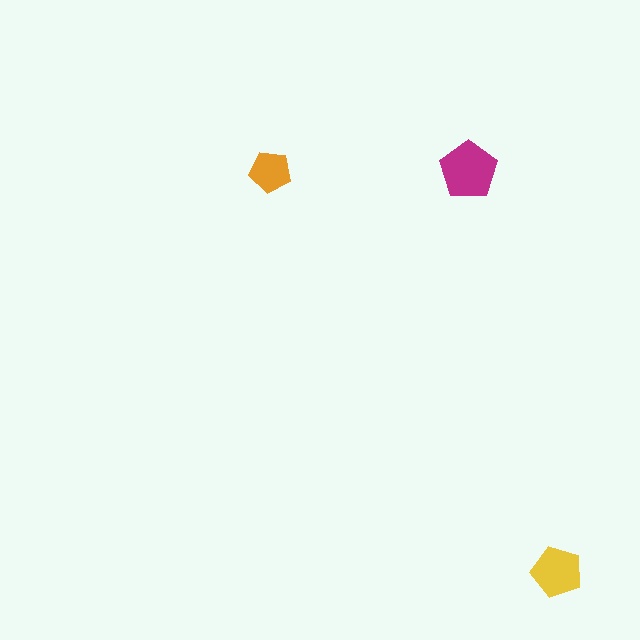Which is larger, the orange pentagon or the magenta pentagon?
The magenta one.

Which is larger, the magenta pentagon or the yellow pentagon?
The magenta one.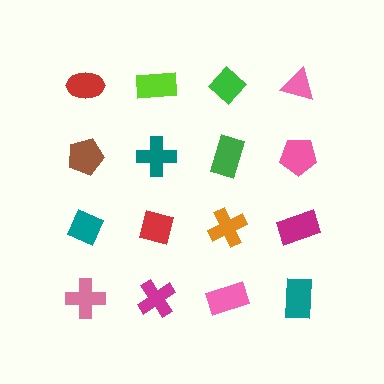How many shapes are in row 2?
4 shapes.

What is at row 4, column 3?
A pink rectangle.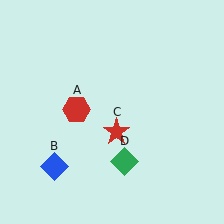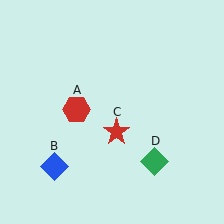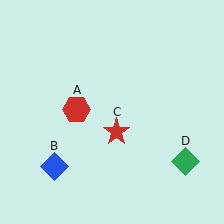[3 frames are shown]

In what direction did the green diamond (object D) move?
The green diamond (object D) moved right.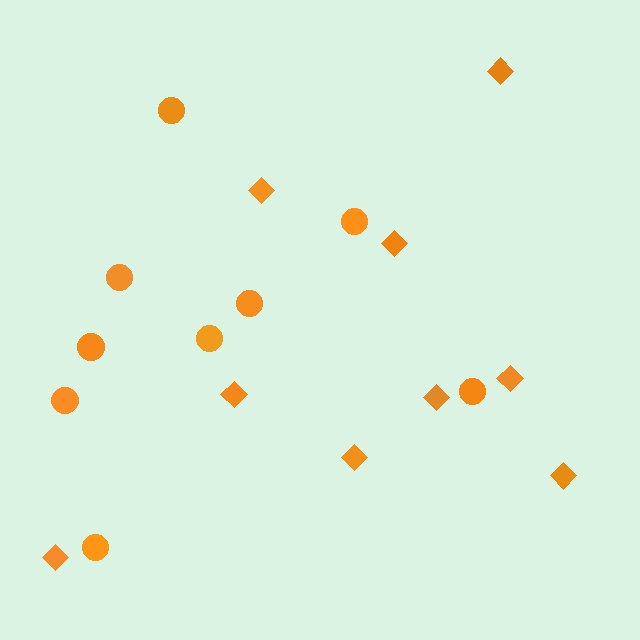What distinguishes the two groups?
There are 2 groups: one group of circles (9) and one group of diamonds (9).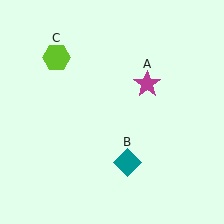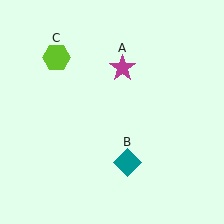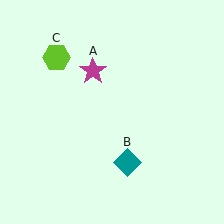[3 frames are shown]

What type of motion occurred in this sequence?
The magenta star (object A) rotated counterclockwise around the center of the scene.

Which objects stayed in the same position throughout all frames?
Teal diamond (object B) and lime hexagon (object C) remained stationary.